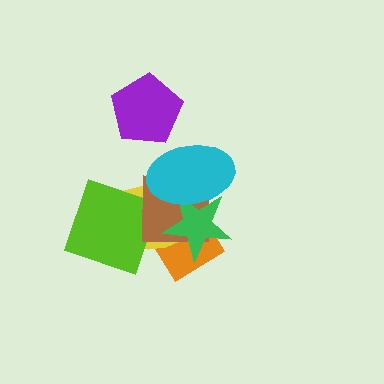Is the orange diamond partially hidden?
Yes, it is partially covered by another shape.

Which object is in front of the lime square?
The brown square is in front of the lime square.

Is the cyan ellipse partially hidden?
No, no other shape covers it.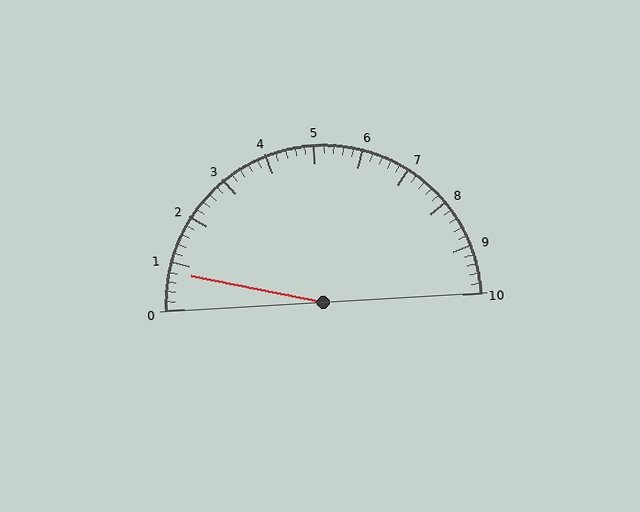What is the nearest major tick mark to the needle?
The nearest major tick mark is 1.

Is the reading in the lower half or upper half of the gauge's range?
The reading is in the lower half of the range (0 to 10).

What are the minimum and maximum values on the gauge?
The gauge ranges from 0 to 10.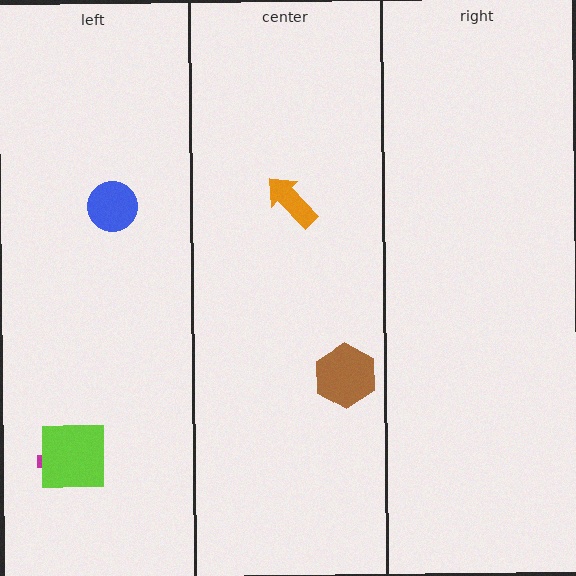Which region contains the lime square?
The left region.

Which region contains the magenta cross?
The left region.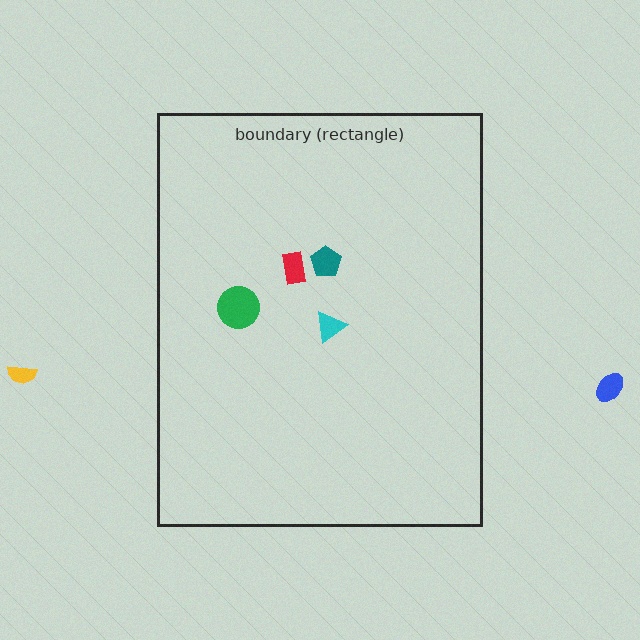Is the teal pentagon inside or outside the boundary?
Inside.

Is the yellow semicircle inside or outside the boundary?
Outside.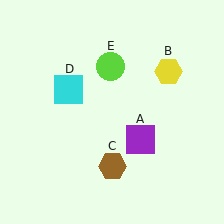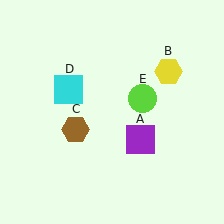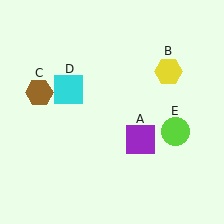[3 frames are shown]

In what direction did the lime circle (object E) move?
The lime circle (object E) moved down and to the right.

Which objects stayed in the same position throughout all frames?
Purple square (object A) and yellow hexagon (object B) and cyan square (object D) remained stationary.